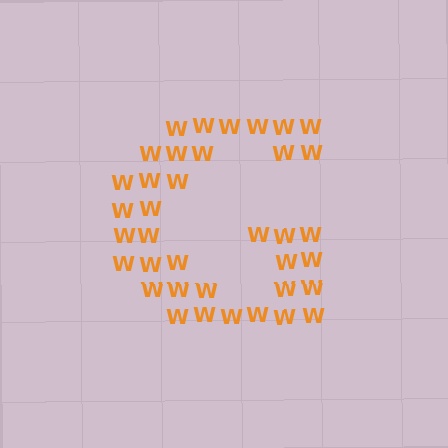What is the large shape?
The large shape is the letter G.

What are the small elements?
The small elements are letter W's.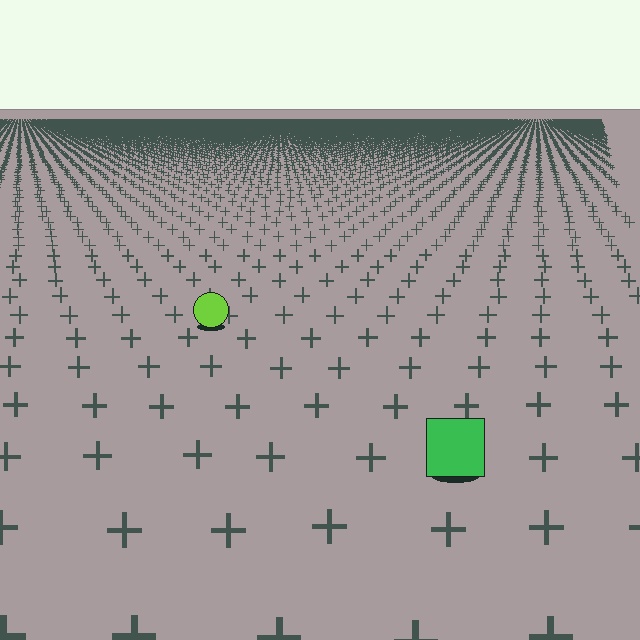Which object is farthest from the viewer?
The lime circle is farthest from the viewer. It appears smaller and the ground texture around it is denser.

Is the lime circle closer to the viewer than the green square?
No. The green square is closer — you can tell from the texture gradient: the ground texture is coarser near it.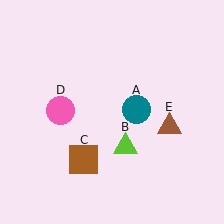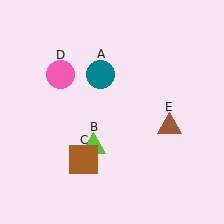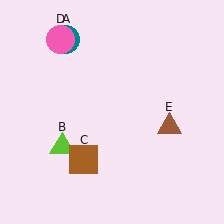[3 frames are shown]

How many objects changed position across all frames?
3 objects changed position: teal circle (object A), lime triangle (object B), pink circle (object D).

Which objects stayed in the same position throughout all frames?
Brown square (object C) and brown triangle (object E) remained stationary.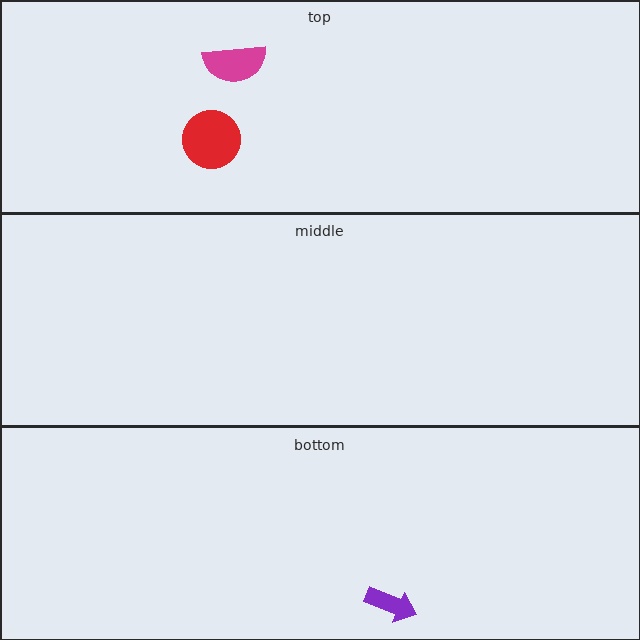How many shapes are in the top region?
2.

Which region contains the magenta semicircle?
The top region.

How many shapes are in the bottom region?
1.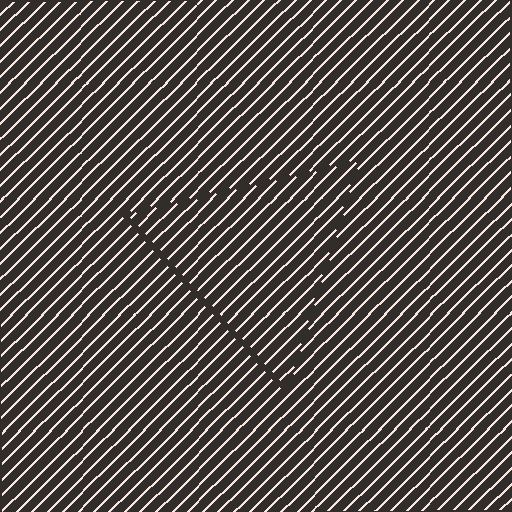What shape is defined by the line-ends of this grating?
An illusory triangle. The interior of the shape contains the same grating, shifted by half a period — the contour is defined by the phase discontinuity where line-ends from the inner and outer gratings abut.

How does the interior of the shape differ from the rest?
The interior of the shape contains the same grating, shifted by half a period — the contour is defined by the phase discontinuity where line-ends from the inner and outer gratings abut.